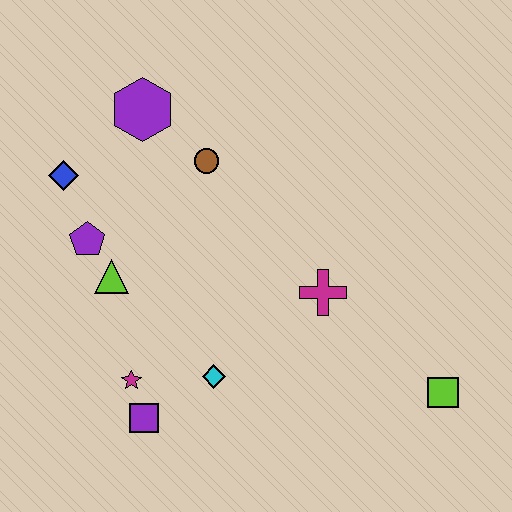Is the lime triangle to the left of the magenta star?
Yes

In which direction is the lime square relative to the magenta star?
The lime square is to the right of the magenta star.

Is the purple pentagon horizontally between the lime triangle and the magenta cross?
No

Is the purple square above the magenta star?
No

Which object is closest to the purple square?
The magenta star is closest to the purple square.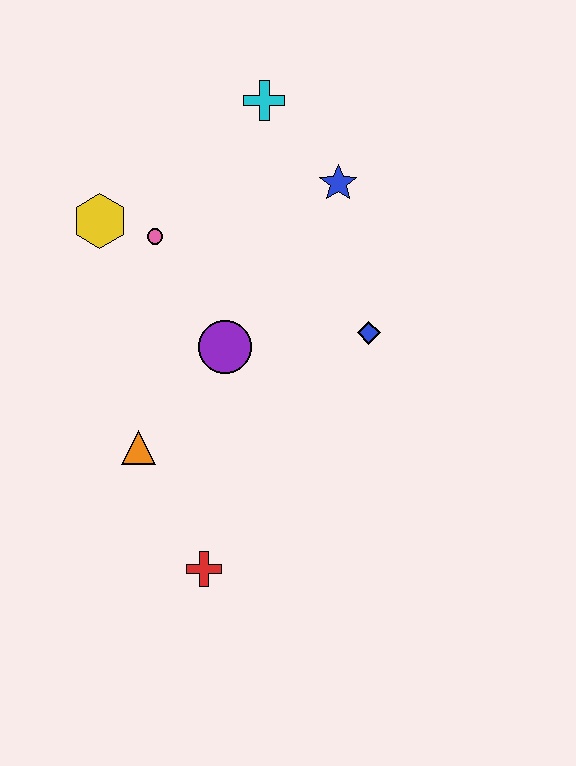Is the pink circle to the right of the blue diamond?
No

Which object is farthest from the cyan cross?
The red cross is farthest from the cyan cross.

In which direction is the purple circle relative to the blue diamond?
The purple circle is to the left of the blue diamond.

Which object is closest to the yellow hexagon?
The pink circle is closest to the yellow hexagon.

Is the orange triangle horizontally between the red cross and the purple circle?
No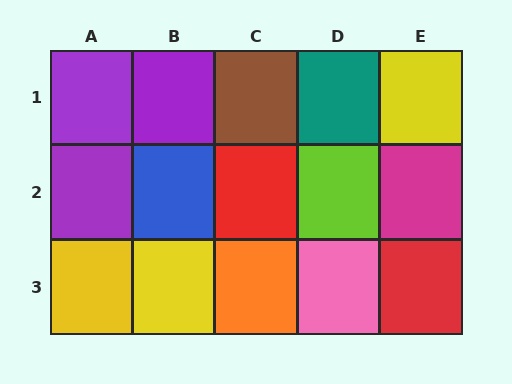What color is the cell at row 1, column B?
Purple.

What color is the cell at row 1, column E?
Yellow.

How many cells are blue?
1 cell is blue.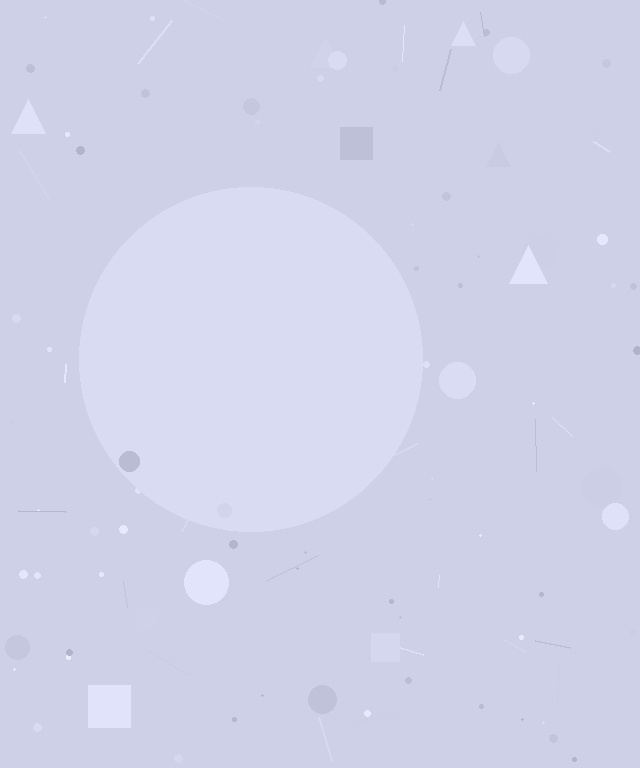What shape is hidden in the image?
A circle is hidden in the image.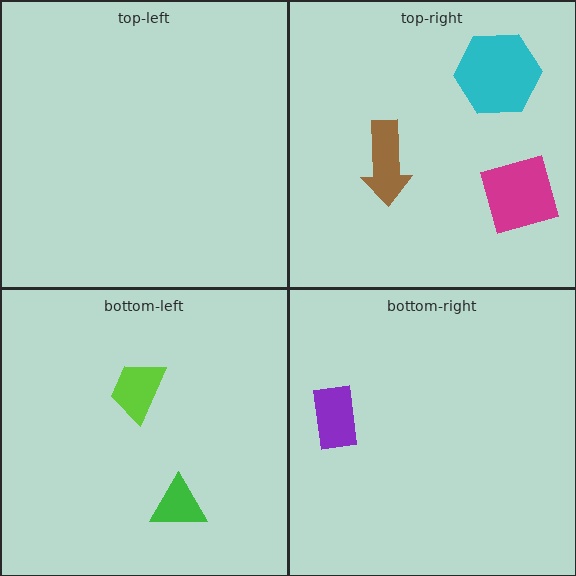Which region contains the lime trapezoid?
The bottom-left region.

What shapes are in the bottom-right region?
The purple rectangle.